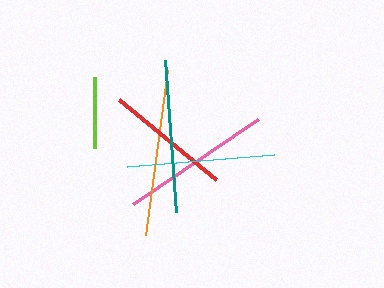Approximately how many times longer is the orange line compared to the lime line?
The orange line is approximately 2.4 times the length of the lime line.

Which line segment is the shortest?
The lime line is the shortest at approximately 70 pixels.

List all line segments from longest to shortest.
From longest to shortest: orange, teal, pink, cyan, red, lime.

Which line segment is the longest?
The orange line is the longest at approximately 166 pixels.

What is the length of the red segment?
The red segment is approximately 125 pixels long.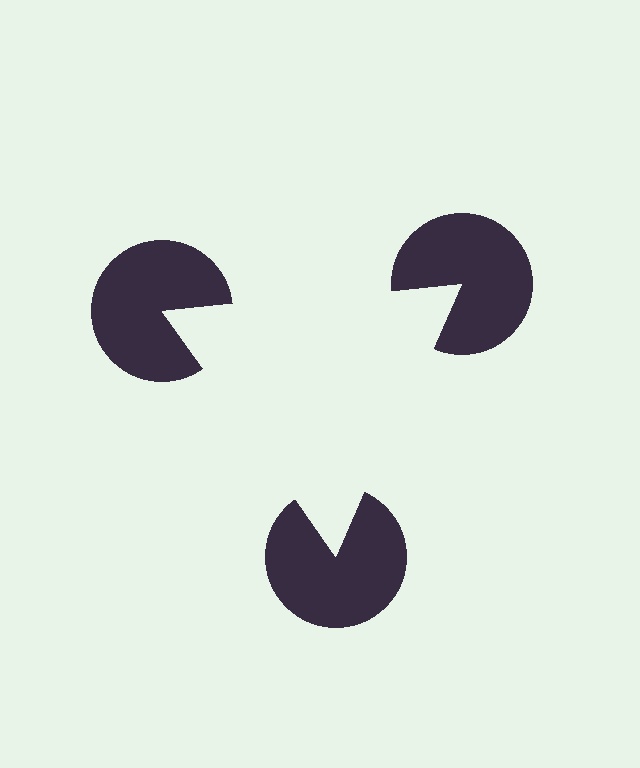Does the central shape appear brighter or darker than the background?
It typically appears slightly brighter than the background, even though no actual brightness change is drawn.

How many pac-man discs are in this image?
There are 3 — one at each vertex of the illusory triangle.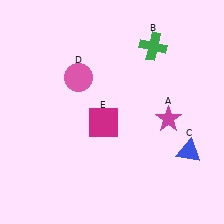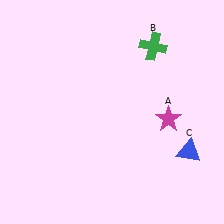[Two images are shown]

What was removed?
The pink circle (D), the magenta square (E) were removed in Image 2.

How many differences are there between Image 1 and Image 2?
There are 2 differences between the two images.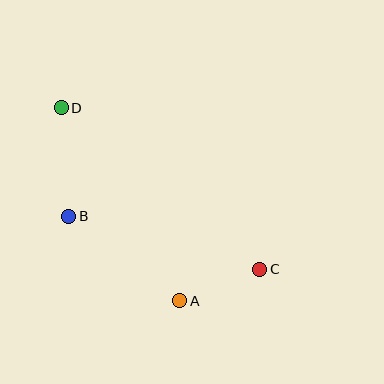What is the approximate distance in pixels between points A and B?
The distance between A and B is approximately 140 pixels.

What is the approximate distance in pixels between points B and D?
The distance between B and D is approximately 109 pixels.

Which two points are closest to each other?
Points A and C are closest to each other.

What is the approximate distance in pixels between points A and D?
The distance between A and D is approximately 226 pixels.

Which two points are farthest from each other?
Points C and D are farthest from each other.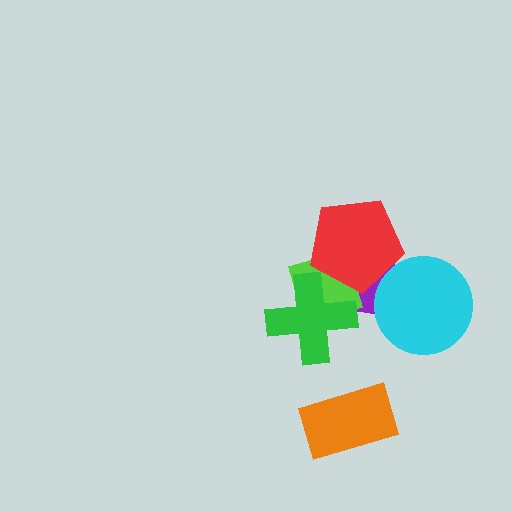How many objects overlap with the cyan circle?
1 object overlaps with the cyan circle.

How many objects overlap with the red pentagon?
2 objects overlap with the red pentagon.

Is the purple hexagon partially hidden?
Yes, it is partially covered by another shape.